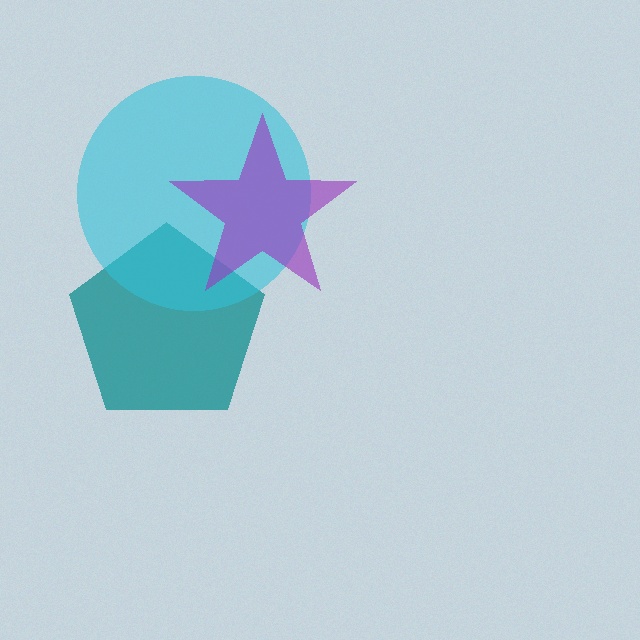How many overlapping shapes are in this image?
There are 3 overlapping shapes in the image.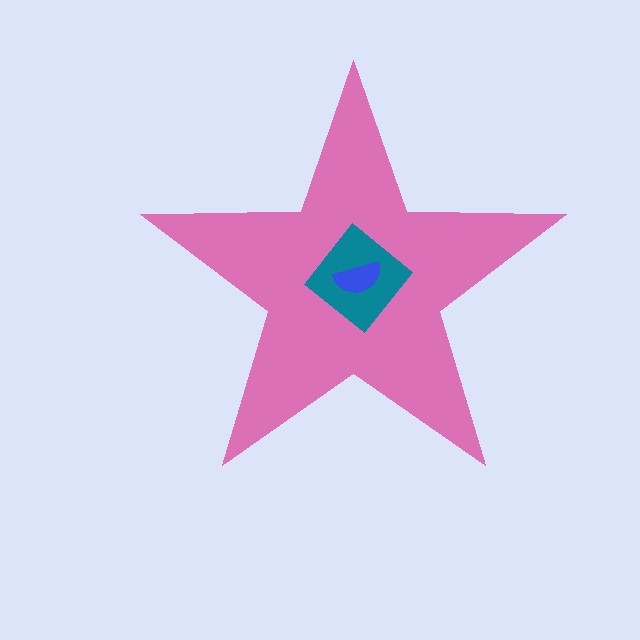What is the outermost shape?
The pink star.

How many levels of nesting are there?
3.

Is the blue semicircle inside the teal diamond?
Yes.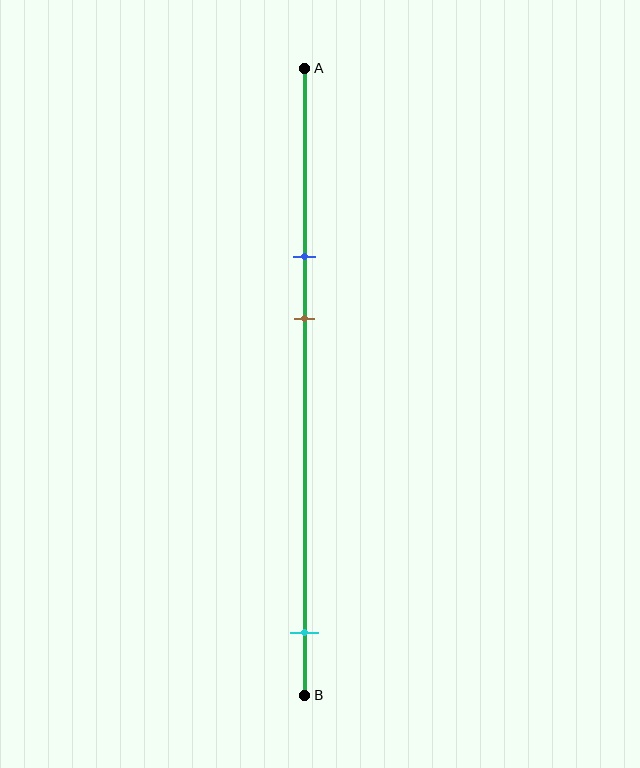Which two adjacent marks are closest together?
The blue and brown marks are the closest adjacent pair.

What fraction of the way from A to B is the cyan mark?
The cyan mark is approximately 90% (0.9) of the way from A to B.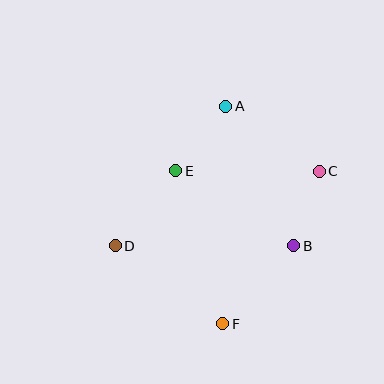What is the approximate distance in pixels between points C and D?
The distance between C and D is approximately 217 pixels.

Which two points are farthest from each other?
Points A and F are farthest from each other.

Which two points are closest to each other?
Points B and C are closest to each other.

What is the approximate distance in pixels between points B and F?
The distance between B and F is approximately 106 pixels.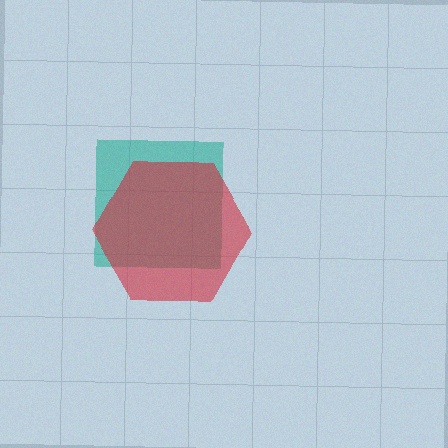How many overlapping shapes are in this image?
There are 2 overlapping shapes in the image.